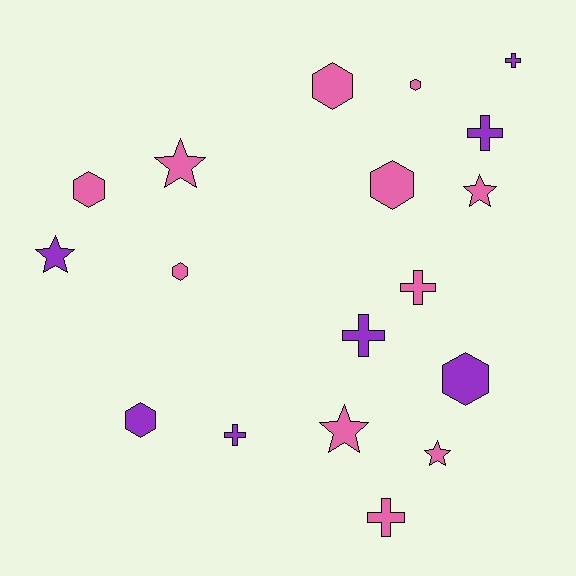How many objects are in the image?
There are 18 objects.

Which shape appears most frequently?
Hexagon, with 7 objects.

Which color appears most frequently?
Pink, with 11 objects.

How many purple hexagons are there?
There are 2 purple hexagons.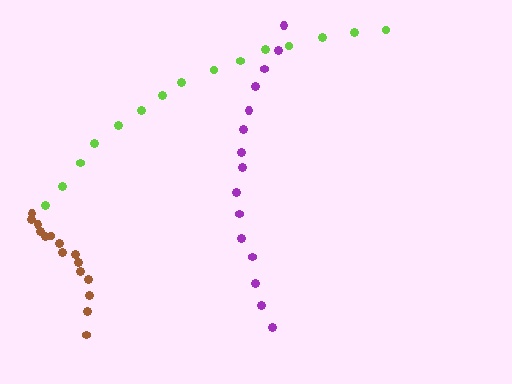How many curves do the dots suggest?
There are 3 distinct paths.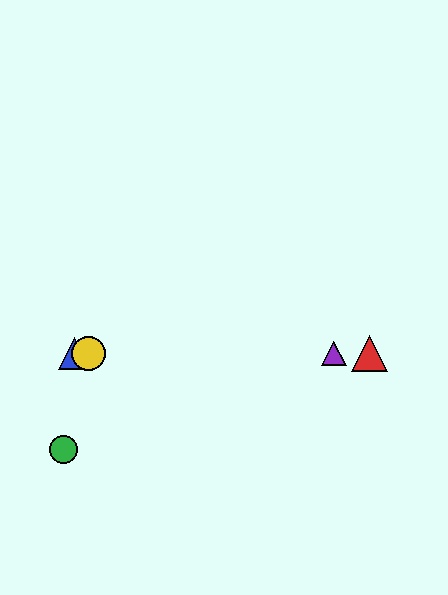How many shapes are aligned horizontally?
4 shapes (the red triangle, the blue triangle, the yellow circle, the purple triangle) are aligned horizontally.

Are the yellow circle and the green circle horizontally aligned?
No, the yellow circle is at y≈353 and the green circle is at y≈449.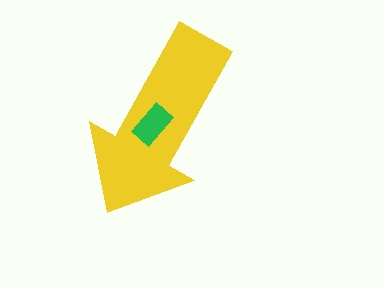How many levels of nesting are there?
2.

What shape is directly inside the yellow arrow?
The green rectangle.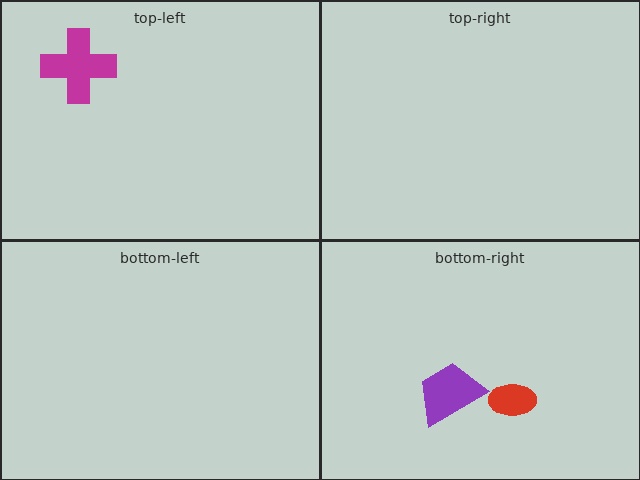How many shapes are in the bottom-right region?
2.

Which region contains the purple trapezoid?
The bottom-right region.